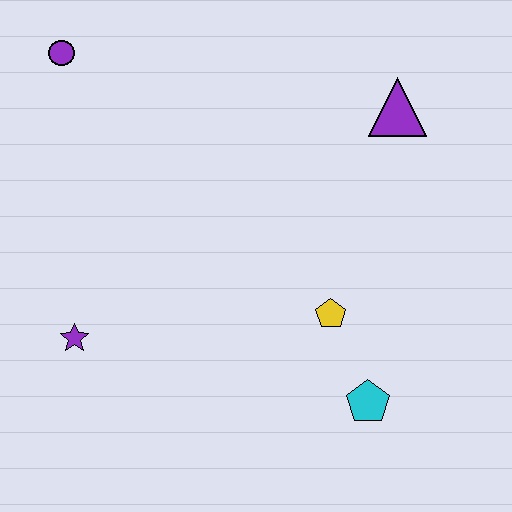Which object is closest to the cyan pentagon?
The yellow pentagon is closest to the cyan pentagon.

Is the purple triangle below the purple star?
No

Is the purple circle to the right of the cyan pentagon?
No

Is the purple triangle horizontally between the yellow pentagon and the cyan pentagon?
No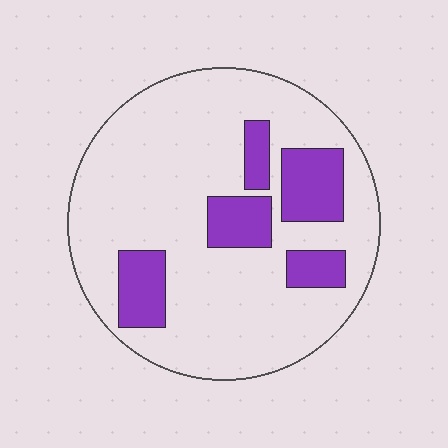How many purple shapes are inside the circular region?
5.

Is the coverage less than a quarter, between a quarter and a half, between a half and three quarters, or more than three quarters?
Less than a quarter.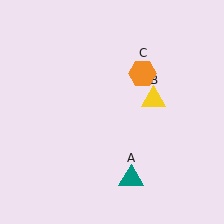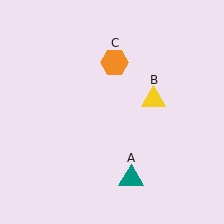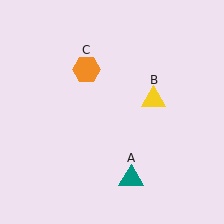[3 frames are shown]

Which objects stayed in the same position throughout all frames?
Teal triangle (object A) and yellow triangle (object B) remained stationary.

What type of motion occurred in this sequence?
The orange hexagon (object C) rotated counterclockwise around the center of the scene.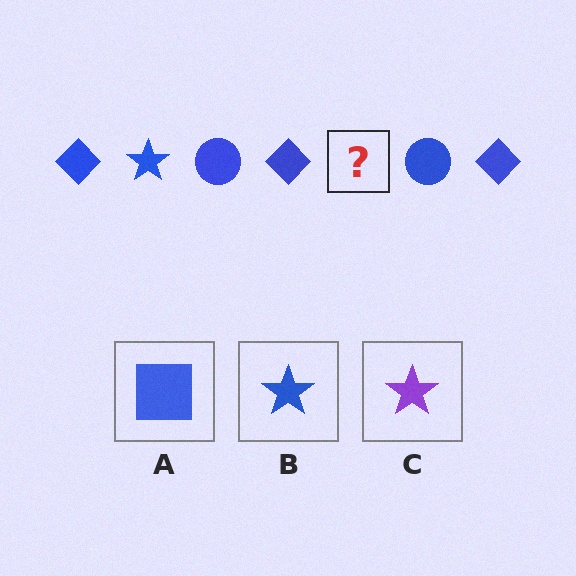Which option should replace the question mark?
Option B.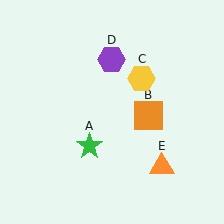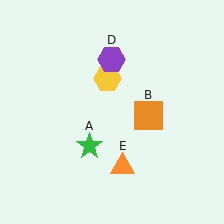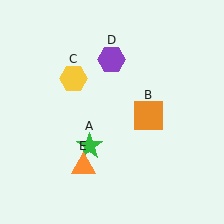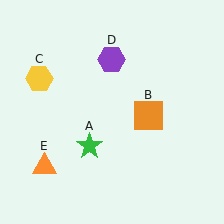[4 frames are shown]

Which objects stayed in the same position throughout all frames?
Green star (object A) and orange square (object B) and purple hexagon (object D) remained stationary.